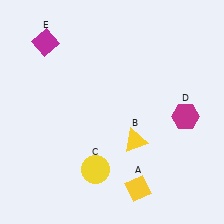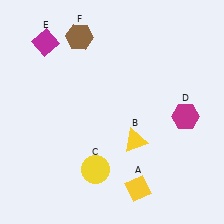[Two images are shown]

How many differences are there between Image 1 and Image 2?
There is 1 difference between the two images.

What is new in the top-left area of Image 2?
A brown hexagon (F) was added in the top-left area of Image 2.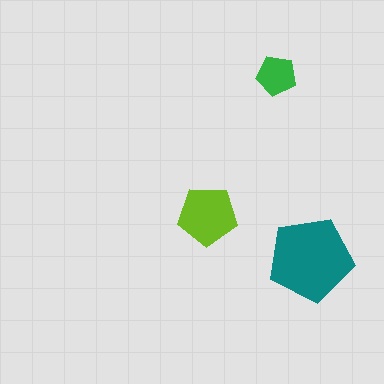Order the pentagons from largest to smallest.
the teal one, the lime one, the green one.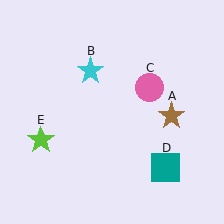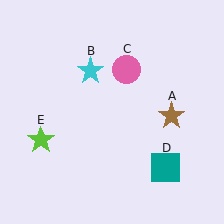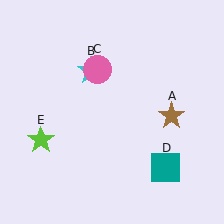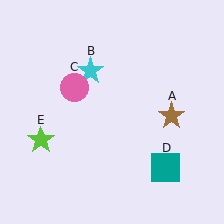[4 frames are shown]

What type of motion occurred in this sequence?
The pink circle (object C) rotated counterclockwise around the center of the scene.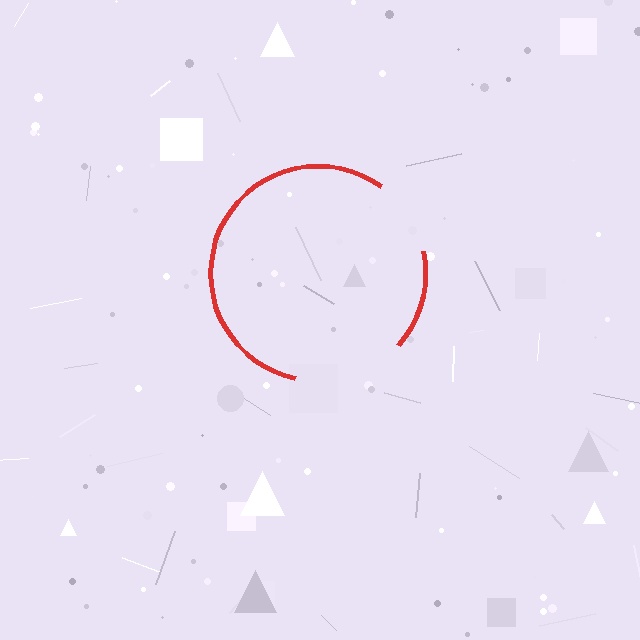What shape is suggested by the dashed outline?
The dashed outline suggests a circle.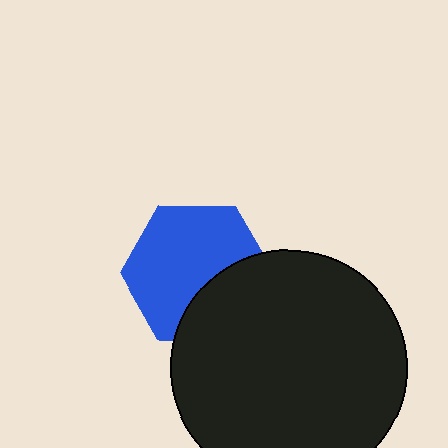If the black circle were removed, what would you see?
You would see the complete blue hexagon.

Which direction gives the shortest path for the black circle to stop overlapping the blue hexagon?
Moving toward the lower-right gives the shortest separation.